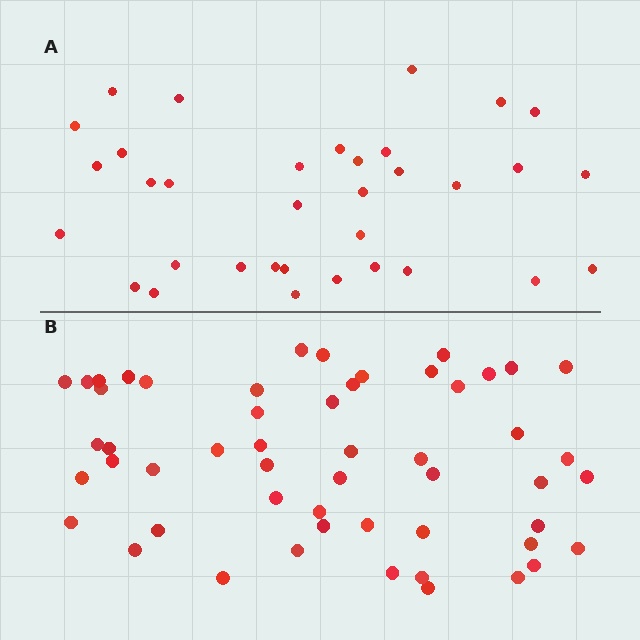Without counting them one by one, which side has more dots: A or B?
Region B (the bottom region) has more dots.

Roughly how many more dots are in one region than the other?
Region B has approximately 20 more dots than region A.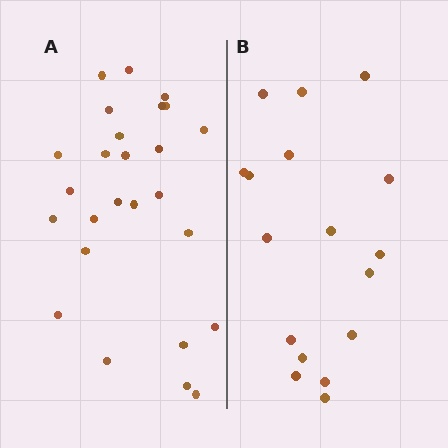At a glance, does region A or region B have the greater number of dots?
Region A (the left region) has more dots.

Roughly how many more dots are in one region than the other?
Region A has roughly 8 or so more dots than region B.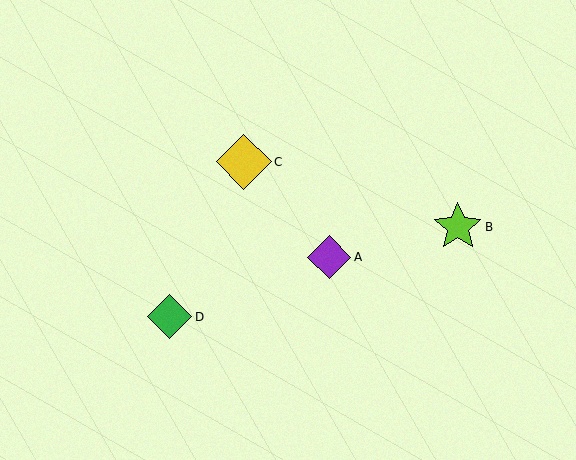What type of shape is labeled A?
Shape A is a purple diamond.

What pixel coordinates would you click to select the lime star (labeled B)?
Click at (458, 227) to select the lime star B.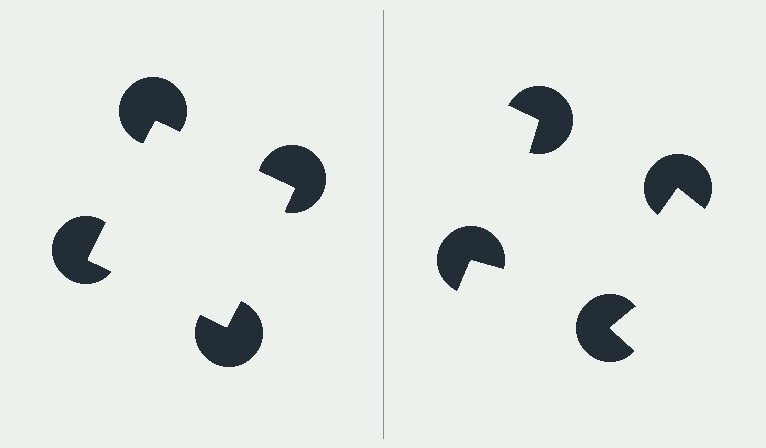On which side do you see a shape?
An illusory square appears on the left side. On the right side the wedge cuts are rotated, so no coherent shape forms.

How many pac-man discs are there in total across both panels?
8 — 4 on each side.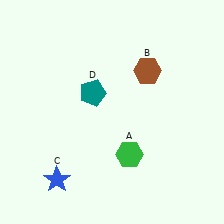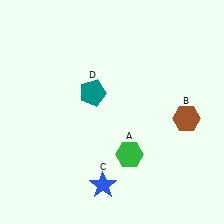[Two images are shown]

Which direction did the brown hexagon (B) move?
The brown hexagon (B) moved down.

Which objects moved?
The objects that moved are: the brown hexagon (B), the blue star (C).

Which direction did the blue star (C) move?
The blue star (C) moved right.